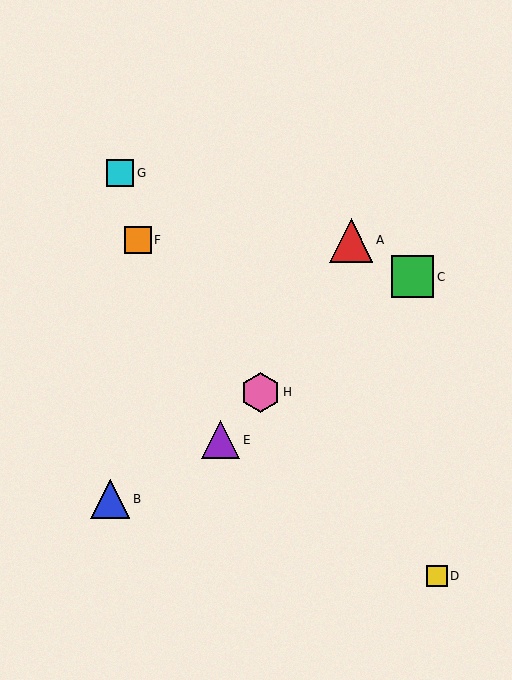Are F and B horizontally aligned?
No, F is at y≈240 and B is at y≈499.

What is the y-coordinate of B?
Object B is at y≈499.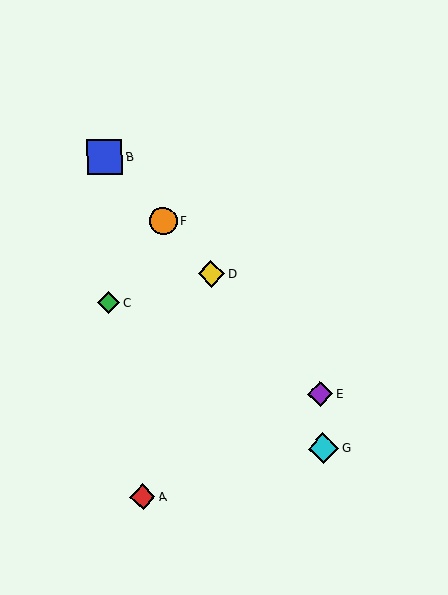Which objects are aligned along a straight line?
Objects B, D, E, F are aligned along a straight line.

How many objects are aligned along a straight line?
4 objects (B, D, E, F) are aligned along a straight line.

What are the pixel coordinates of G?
Object G is at (323, 448).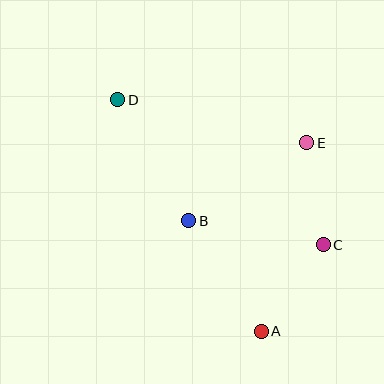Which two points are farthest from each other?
Points A and D are farthest from each other.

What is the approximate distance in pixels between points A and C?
The distance between A and C is approximately 106 pixels.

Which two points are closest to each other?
Points C and E are closest to each other.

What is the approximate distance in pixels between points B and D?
The distance between B and D is approximately 140 pixels.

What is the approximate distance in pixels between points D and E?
The distance between D and E is approximately 194 pixels.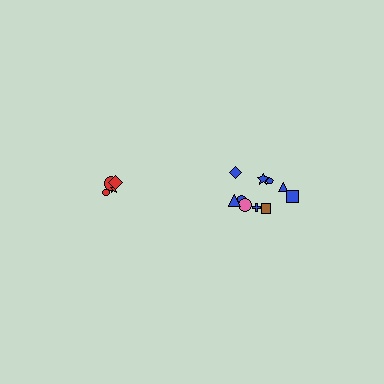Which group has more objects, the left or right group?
The right group.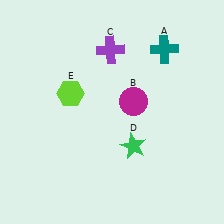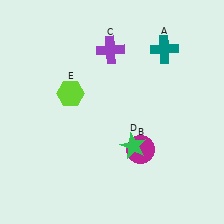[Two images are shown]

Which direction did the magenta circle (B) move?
The magenta circle (B) moved down.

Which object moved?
The magenta circle (B) moved down.